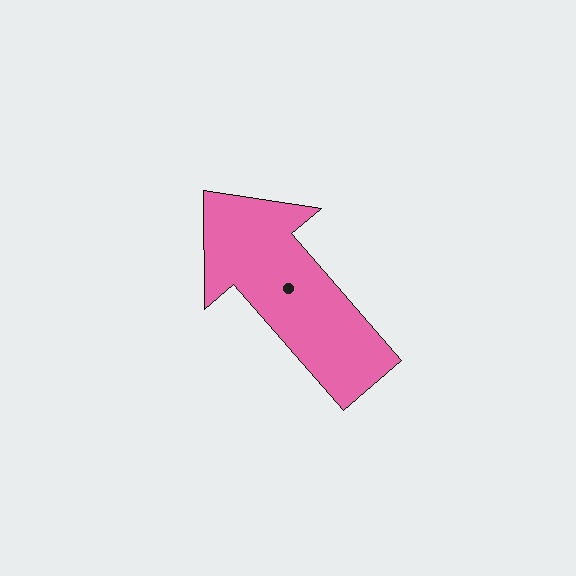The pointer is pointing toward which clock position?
Roughly 11 o'clock.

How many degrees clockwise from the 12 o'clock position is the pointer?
Approximately 319 degrees.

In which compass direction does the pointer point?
Northwest.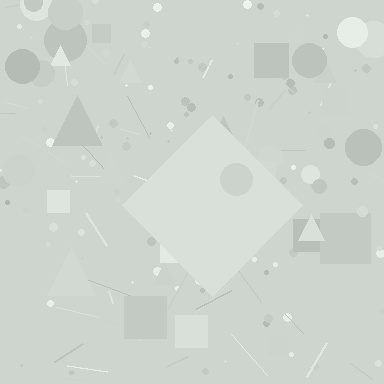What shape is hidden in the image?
A diamond is hidden in the image.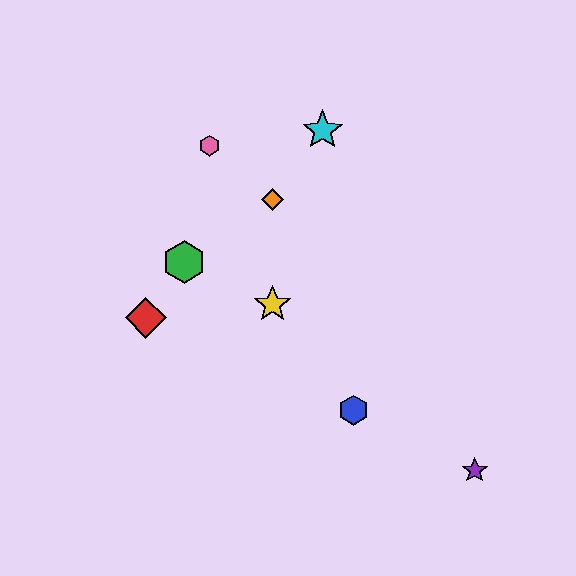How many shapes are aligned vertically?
2 shapes (the yellow star, the orange diamond) are aligned vertically.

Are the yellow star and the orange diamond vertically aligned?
Yes, both are at x≈272.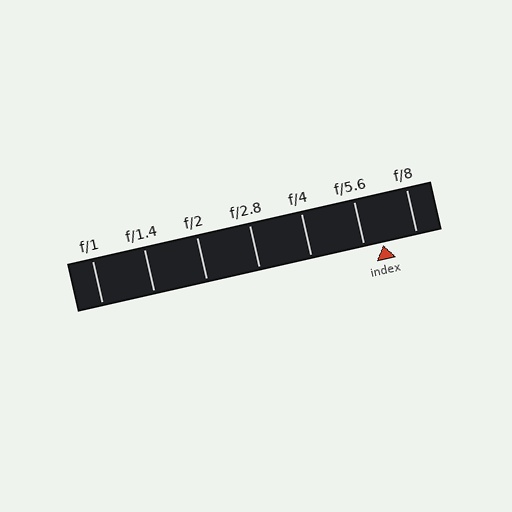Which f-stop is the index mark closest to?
The index mark is closest to f/5.6.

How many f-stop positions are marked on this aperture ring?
There are 7 f-stop positions marked.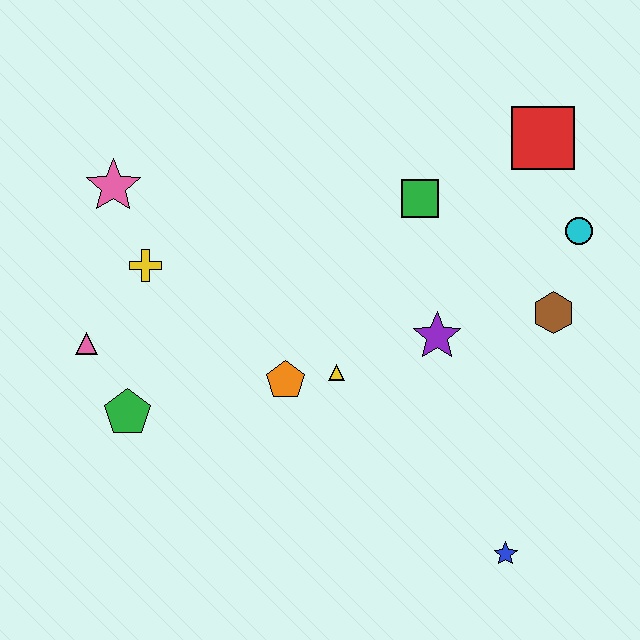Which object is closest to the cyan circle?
The brown hexagon is closest to the cyan circle.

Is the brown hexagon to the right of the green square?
Yes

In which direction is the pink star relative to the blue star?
The pink star is to the left of the blue star.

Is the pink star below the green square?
No